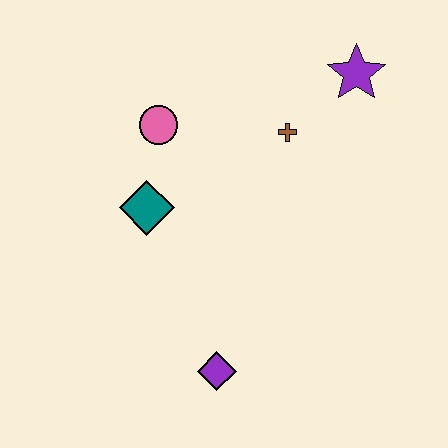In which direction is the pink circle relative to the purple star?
The pink circle is to the left of the purple star.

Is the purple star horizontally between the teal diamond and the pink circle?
No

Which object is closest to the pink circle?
The teal diamond is closest to the pink circle.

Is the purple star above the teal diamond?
Yes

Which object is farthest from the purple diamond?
The purple star is farthest from the purple diamond.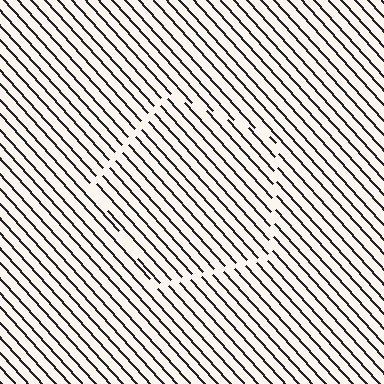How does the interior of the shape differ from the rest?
The interior of the shape contains the same grating, shifted by half a period — the contour is defined by the phase discontinuity where line-ends from the inner and outer gratings abut.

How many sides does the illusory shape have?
5 sides — the line-ends trace a pentagon.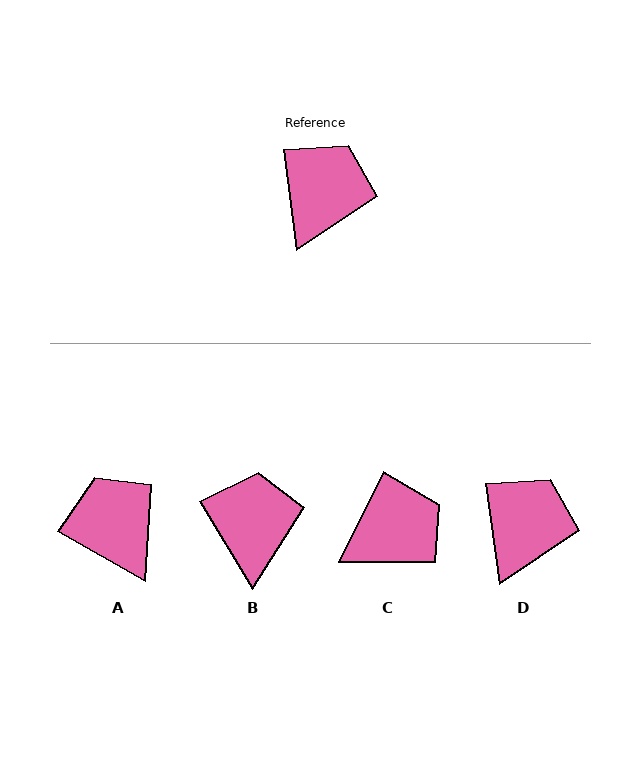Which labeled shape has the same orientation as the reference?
D.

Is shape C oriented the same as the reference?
No, it is off by about 34 degrees.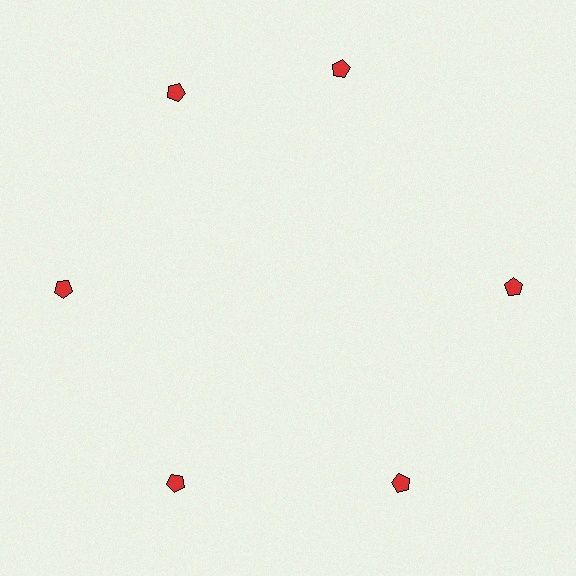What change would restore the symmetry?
The symmetry would be restored by rotating it back into even spacing with its neighbors so that all 6 pentagons sit at equal angles and equal distance from the center.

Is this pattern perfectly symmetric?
No. The 6 red pentagons are arranged in a ring, but one element near the 1 o'clock position is rotated out of alignment along the ring, breaking the 6-fold rotational symmetry.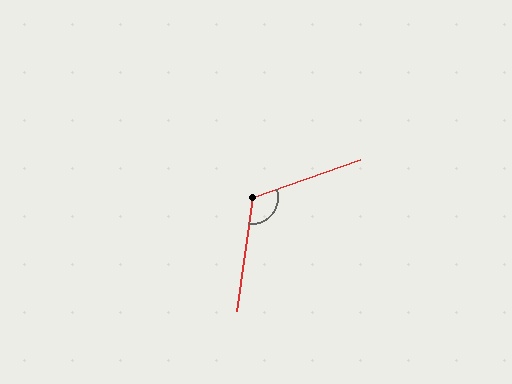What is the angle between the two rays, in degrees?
Approximately 117 degrees.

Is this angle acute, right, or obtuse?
It is obtuse.